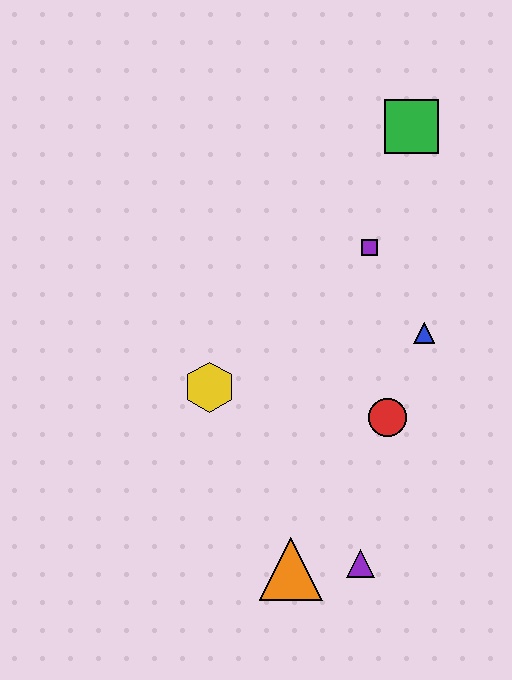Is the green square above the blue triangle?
Yes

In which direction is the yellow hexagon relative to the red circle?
The yellow hexagon is to the left of the red circle.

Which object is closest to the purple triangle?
The orange triangle is closest to the purple triangle.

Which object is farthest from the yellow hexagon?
The green square is farthest from the yellow hexagon.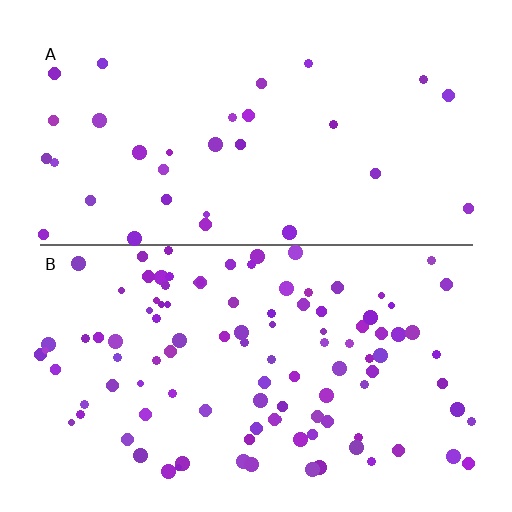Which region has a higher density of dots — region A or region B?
B (the bottom).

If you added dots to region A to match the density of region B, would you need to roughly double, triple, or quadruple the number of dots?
Approximately triple.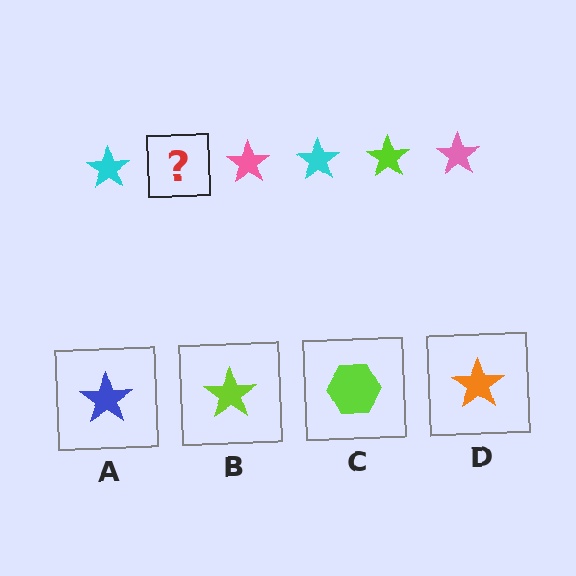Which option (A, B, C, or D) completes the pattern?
B.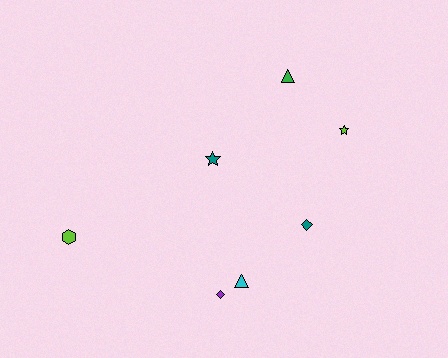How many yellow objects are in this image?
There are no yellow objects.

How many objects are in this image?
There are 7 objects.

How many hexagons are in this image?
There is 1 hexagon.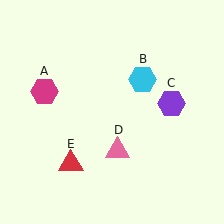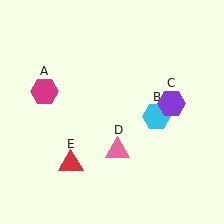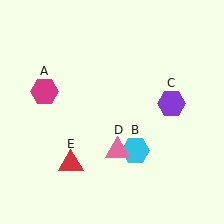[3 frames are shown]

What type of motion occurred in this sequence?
The cyan hexagon (object B) rotated clockwise around the center of the scene.